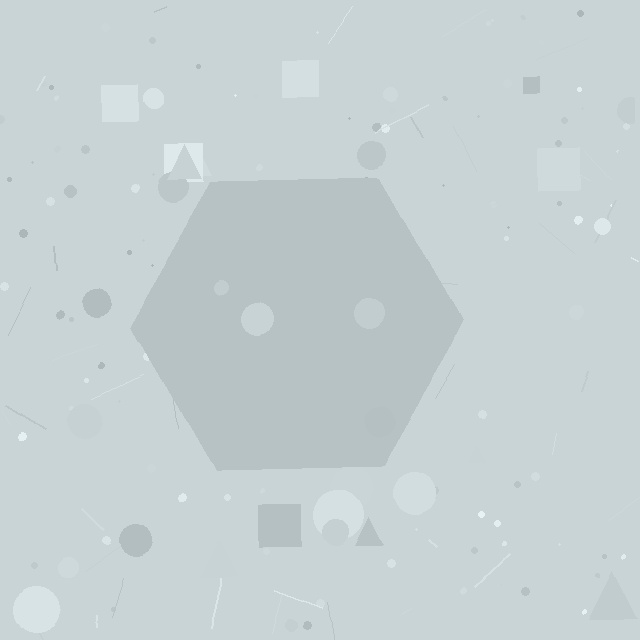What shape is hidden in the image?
A hexagon is hidden in the image.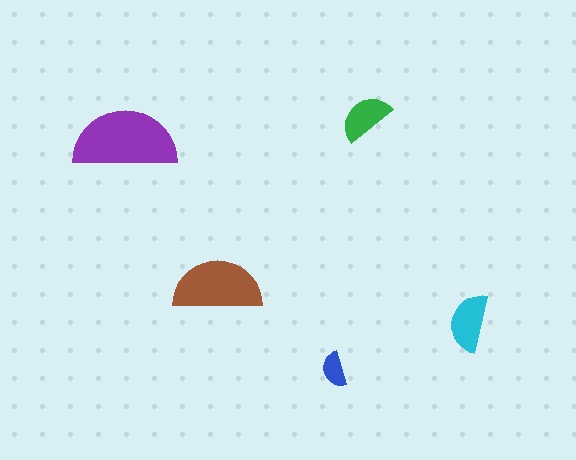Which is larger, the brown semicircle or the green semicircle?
The brown one.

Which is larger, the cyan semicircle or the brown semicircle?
The brown one.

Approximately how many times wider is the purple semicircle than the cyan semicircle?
About 2 times wider.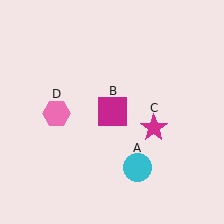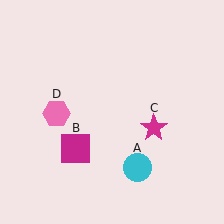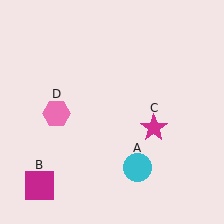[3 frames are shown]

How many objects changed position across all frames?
1 object changed position: magenta square (object B).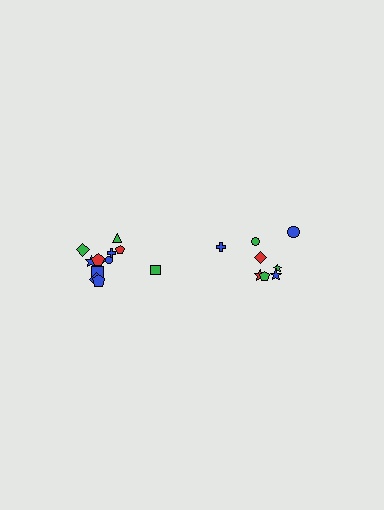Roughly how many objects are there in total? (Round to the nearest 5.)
Roughly 20 objects in total.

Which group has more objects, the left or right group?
The left group.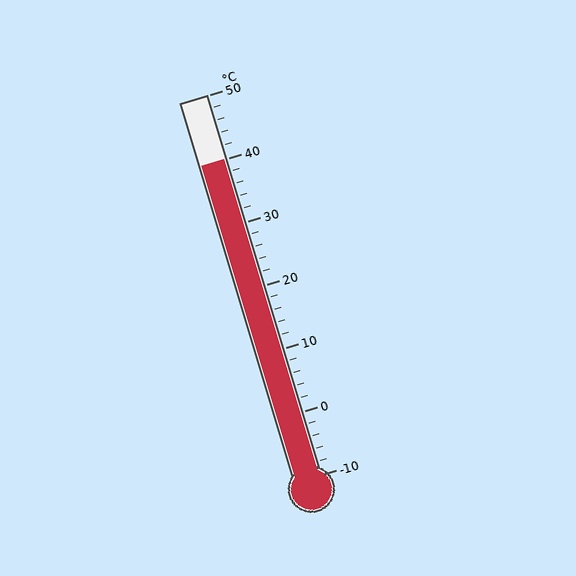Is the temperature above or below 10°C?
The temperature is above 10°C.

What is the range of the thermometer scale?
The thermometer scale ranges from -10°C to 50°C.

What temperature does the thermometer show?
The thermometer shows approximately 40°C.